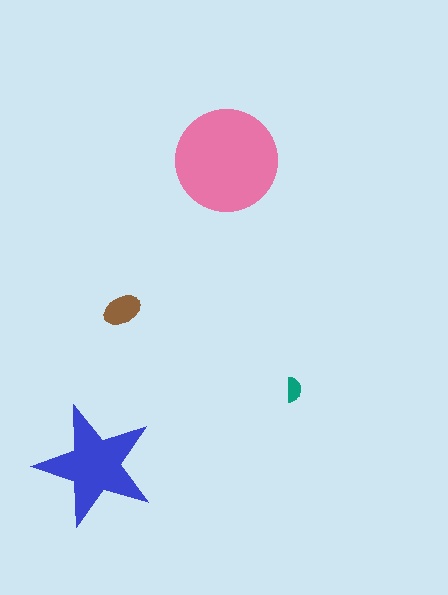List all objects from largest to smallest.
The pink circle, the blue star, the brown ellipse, the teal semicircle.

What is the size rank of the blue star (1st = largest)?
2nd.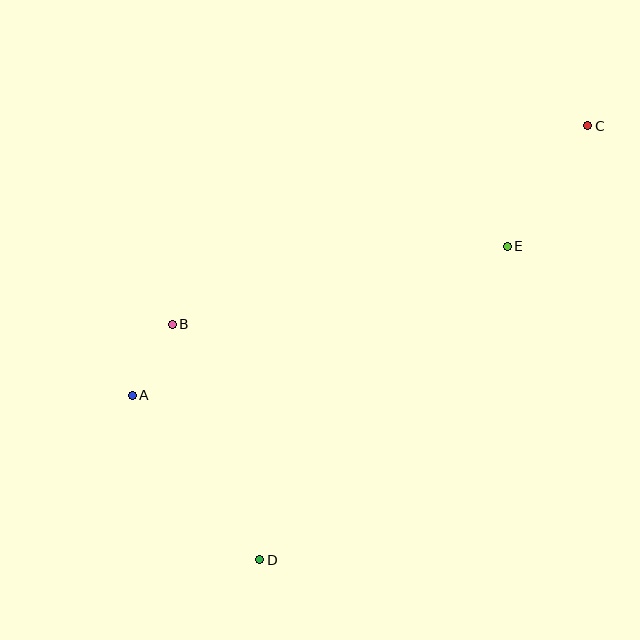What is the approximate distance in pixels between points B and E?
The distance between B and E is approximately 344 pixels.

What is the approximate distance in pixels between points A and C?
The distance between A and C is approximately 529 pixels.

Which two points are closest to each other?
Points A and B are closest to each other.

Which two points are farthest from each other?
Points C and D are farthest from each other.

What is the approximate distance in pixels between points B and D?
The distance between B and D is approximately 251 pixels.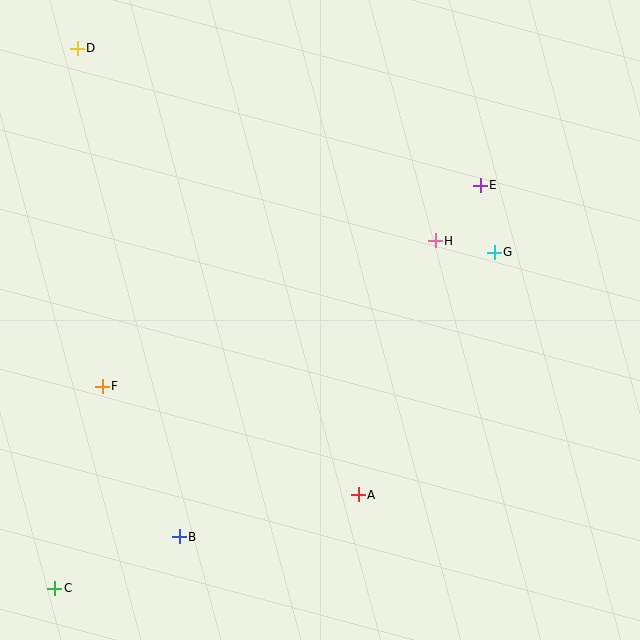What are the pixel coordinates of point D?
Point D is at (77, 48).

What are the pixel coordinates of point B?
Point B is at (179, 537).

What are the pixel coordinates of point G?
Point G is at (494, 252).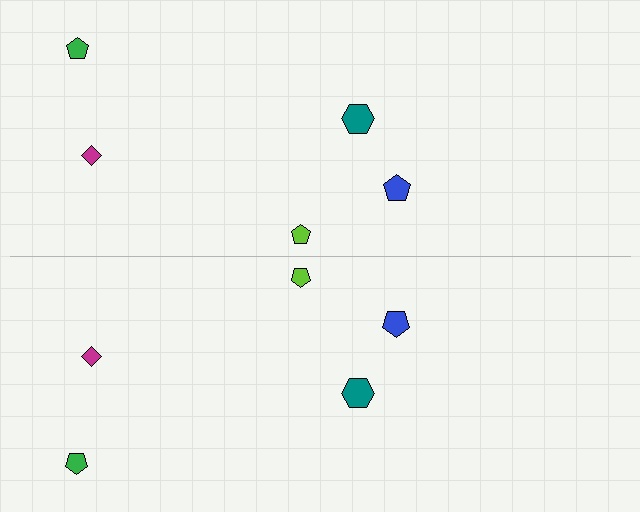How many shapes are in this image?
There are 10 shapes in this image.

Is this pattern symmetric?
Yes, this pattern has bilateral (reflection) symmetry.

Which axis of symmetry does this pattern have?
The pattern has a horizontal axis of symmetry running through the center of the image.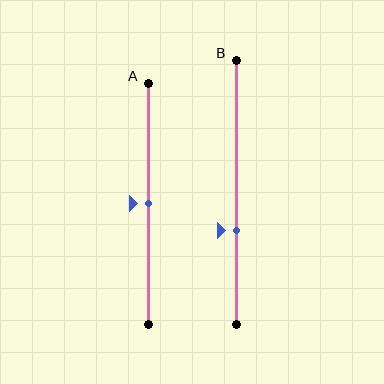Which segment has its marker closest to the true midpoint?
Segment A has its marker closest to the true midpoint.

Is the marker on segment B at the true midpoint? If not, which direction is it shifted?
No, the marker on segment B is shifted downward by about 15% of the segment length.